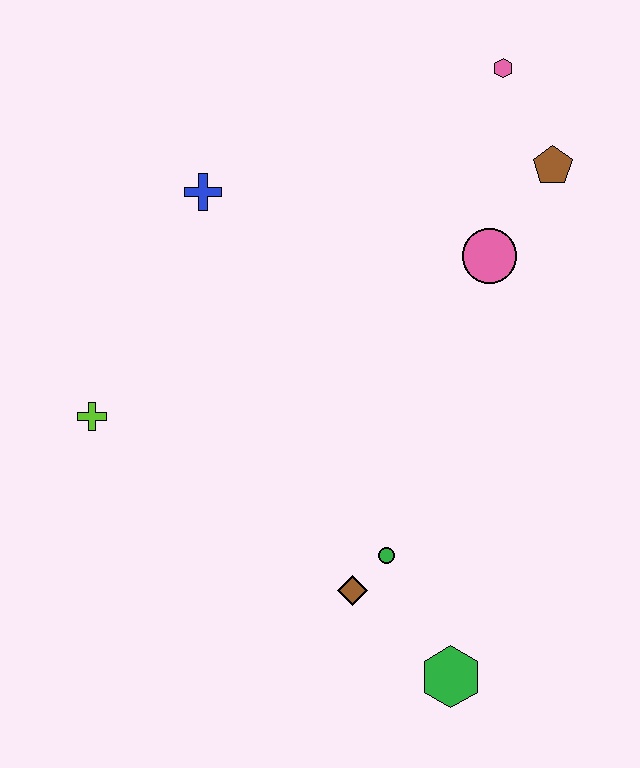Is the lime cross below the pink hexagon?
Yes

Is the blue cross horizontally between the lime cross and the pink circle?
Yes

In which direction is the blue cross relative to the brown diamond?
The blue cross is above the brown diamond.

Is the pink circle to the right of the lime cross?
Yes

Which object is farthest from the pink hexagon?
The green hexagon is farthest from the pink hexagon.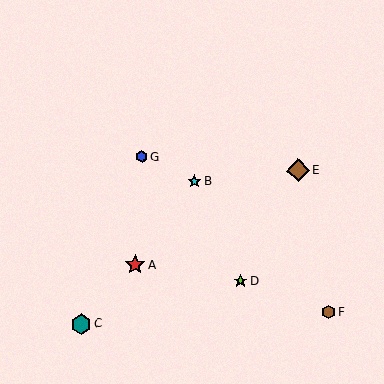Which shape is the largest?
The brown diamond (labeled E) is the largest.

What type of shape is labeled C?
Shape C is a teal hexagon.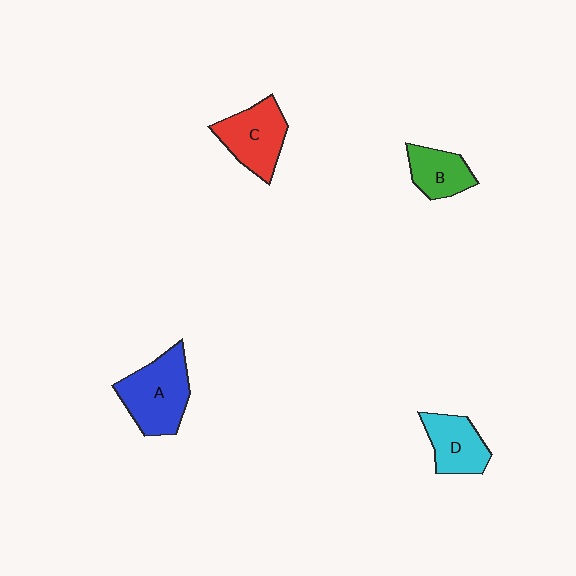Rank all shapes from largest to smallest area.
From largest to smallest: A (blue), C (red), D (cyan), B (green).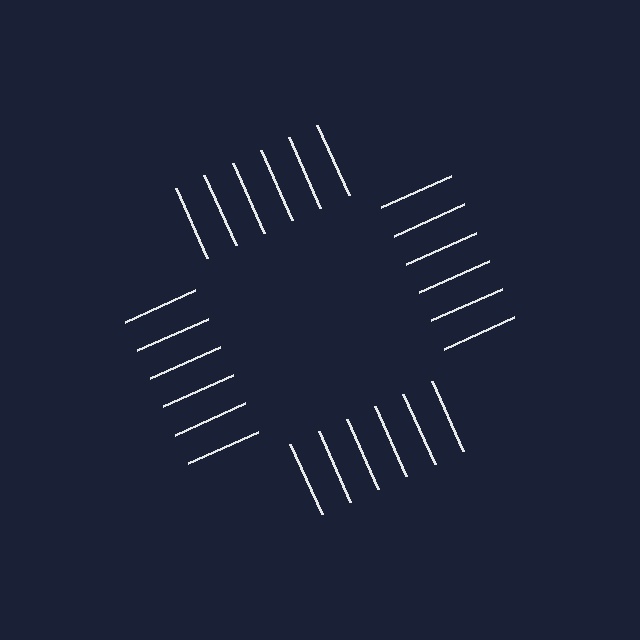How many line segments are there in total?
24 — 6 along each of the 4 edges.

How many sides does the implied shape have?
4 sides — the line-ends trace a square.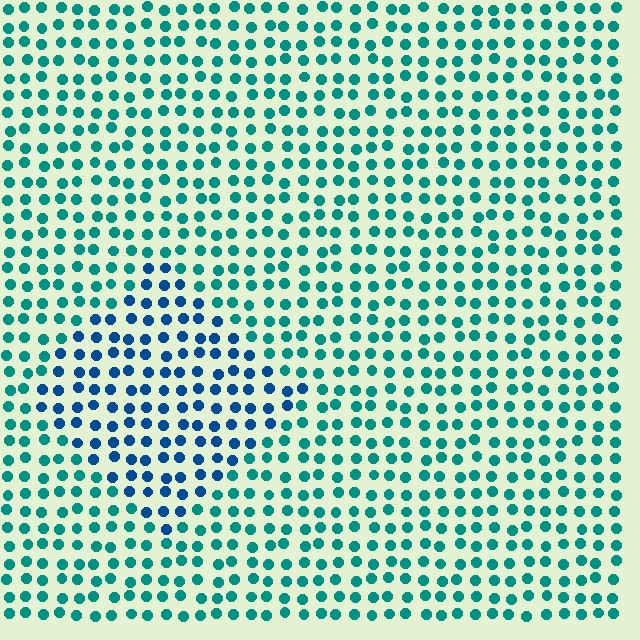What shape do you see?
I see a diamond.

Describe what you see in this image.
The image is filled with small teal elements in a uniform arrangement. A diamond-shaped region is visible where the elements are tinted to a slightly different hue, forming a subtle color boundary.